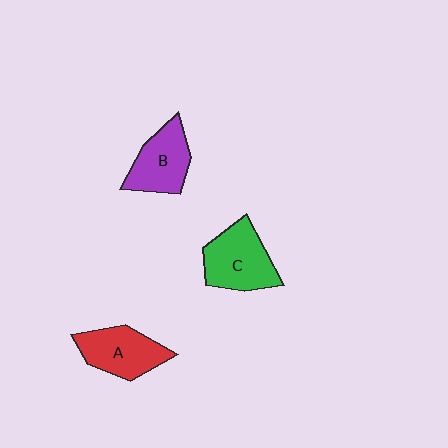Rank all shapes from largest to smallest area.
From largest to smallest: C (green), A (red), B (purple).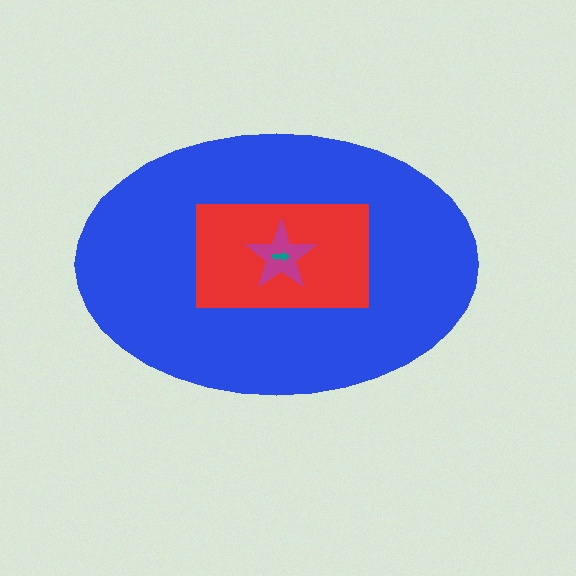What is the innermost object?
The teal arrow.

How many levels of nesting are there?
4.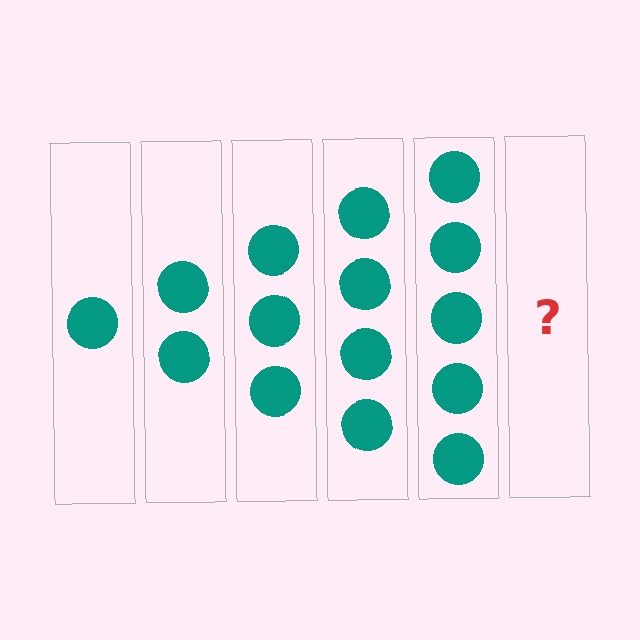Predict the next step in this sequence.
The next step is 6 circles.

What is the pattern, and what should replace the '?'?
The pattern is that each step adds one more circle. The '?' should be 6 circles.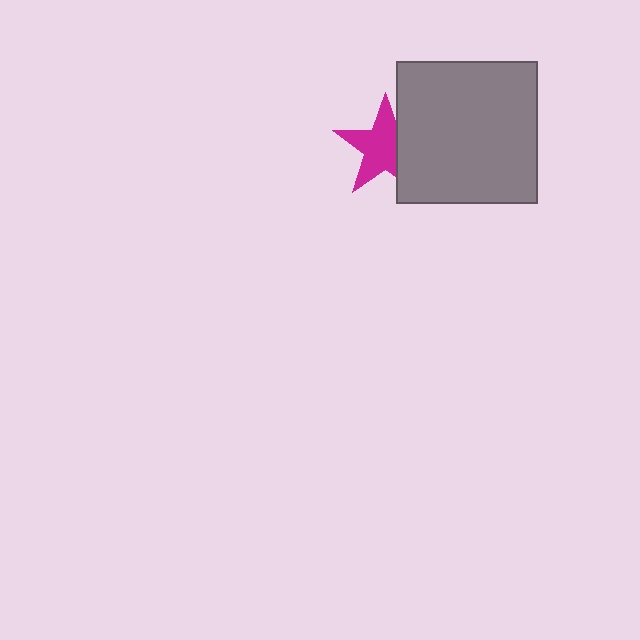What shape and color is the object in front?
The object in front is a gray square.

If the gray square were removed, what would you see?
You would see the complete magenta star.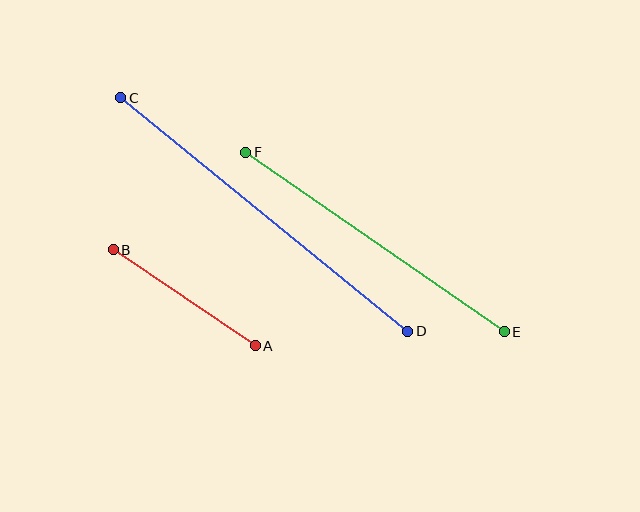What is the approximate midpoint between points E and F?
The midpoint is at approximately (375, 242) pixels.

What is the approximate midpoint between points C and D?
The midpoint is at approximately (264, 215) pixels.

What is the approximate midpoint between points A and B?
The midpoint is at approximately (184, 298) pixels.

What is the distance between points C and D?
The distance is approximately 370 pixels.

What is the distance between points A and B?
The distance is approximately 171 pixels.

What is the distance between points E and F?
The distance is approximately 315 pixels.